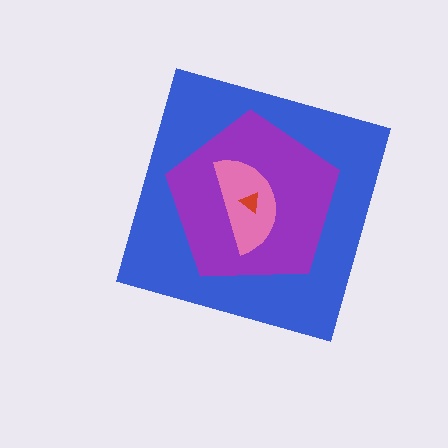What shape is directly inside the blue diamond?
The purple pentagon.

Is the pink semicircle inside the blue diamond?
Yes.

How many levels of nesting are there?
4.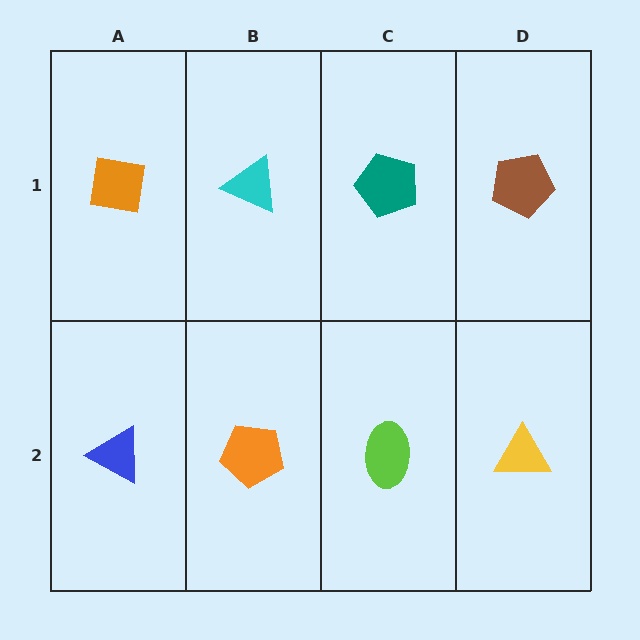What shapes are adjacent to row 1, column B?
An orange pentagon (row 2, column B), an orange square (row 1, column A), a teal pentagon (row 1, column C).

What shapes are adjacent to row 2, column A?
An orange square (row 1, column A), an orange pentagon (row 2, column B).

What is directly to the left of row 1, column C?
A cyan triangle.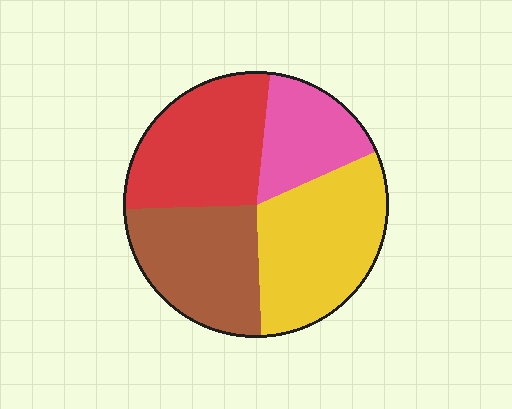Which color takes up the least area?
Pink, at roughly 15%.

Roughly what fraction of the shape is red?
Red covers around 25% of the shape.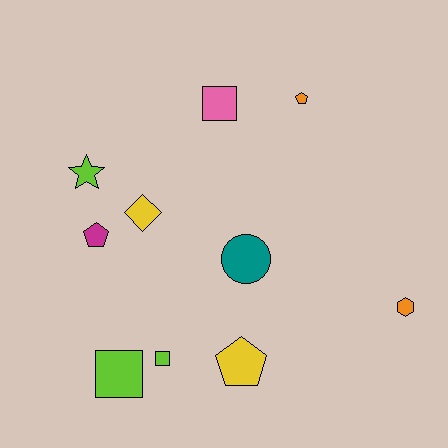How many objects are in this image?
There are 10 objects.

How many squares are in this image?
There are 3 squares.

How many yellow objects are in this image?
There are 2 yellow objects.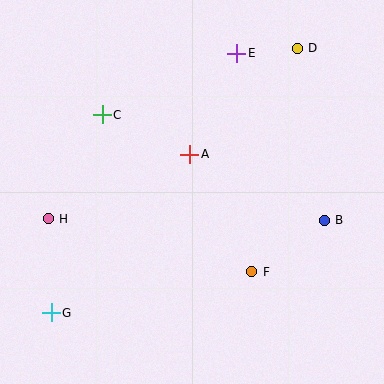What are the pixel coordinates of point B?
Point B is at (324, 220).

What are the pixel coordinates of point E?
Point E is at (237, 53).